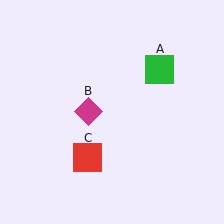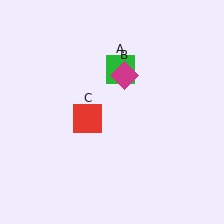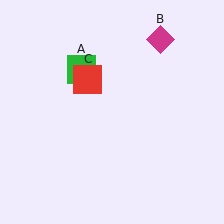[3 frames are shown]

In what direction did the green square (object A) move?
The green square (object A) moved left.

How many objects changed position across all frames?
3 objects changed position: green square (object A), magenta diamond (object B), red square (object C).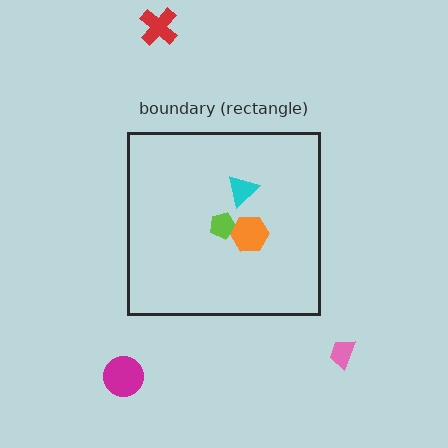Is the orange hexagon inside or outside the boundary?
Inside.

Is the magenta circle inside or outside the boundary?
Outside.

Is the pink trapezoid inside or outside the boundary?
Outside.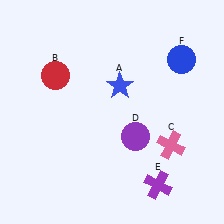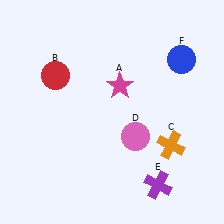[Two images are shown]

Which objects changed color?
A changed from blue to magenta. C changed from pink to orange. D changed from purple to pink.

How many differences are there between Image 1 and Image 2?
There are 3 differences between the two images.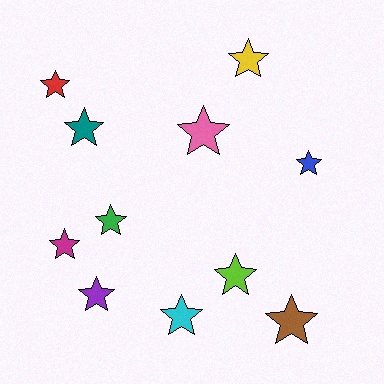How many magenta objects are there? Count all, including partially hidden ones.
There is 1 magenta object.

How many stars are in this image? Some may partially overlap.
There are 11 stars.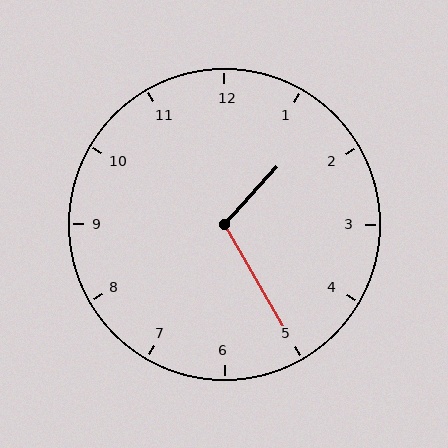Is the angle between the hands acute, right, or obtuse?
It is obtuse.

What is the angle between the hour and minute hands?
Approximately 108 degrees.